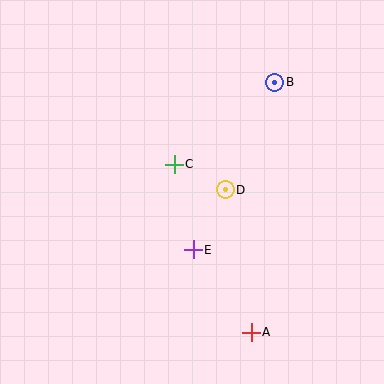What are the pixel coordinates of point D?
Point D is at (225, 190).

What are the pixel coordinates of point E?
Point E is at (193, 250).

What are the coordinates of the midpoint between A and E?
The midpoint between A and E is at (222, 291).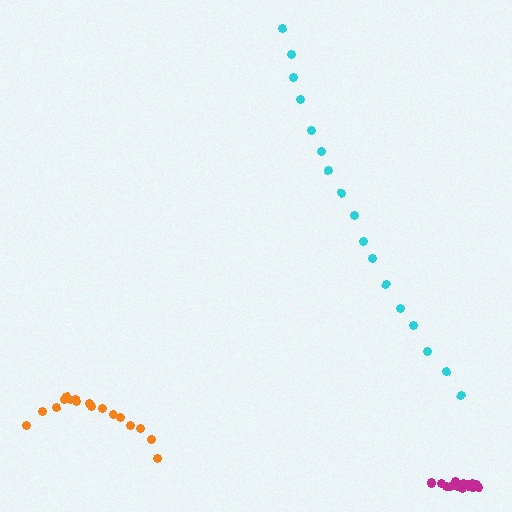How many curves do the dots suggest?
There are 3 distinct paths.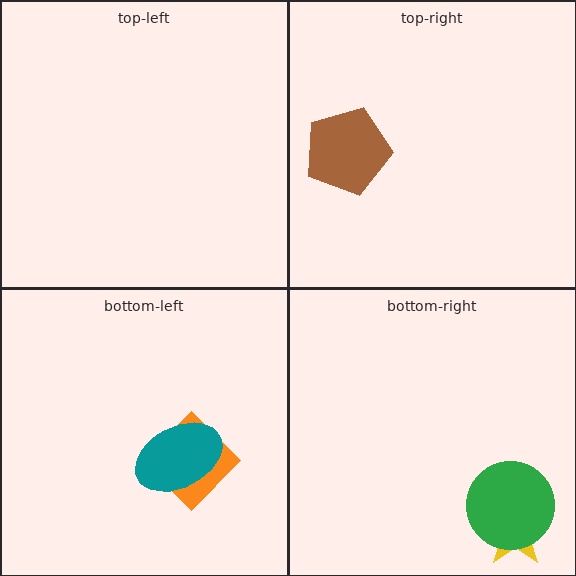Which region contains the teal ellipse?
The bottom-left region.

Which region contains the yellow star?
The bottom-right region.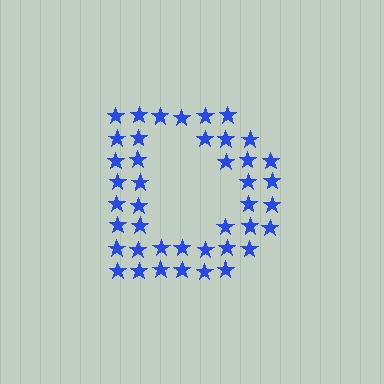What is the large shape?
The large shape is the letter D.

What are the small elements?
The small elements are stars.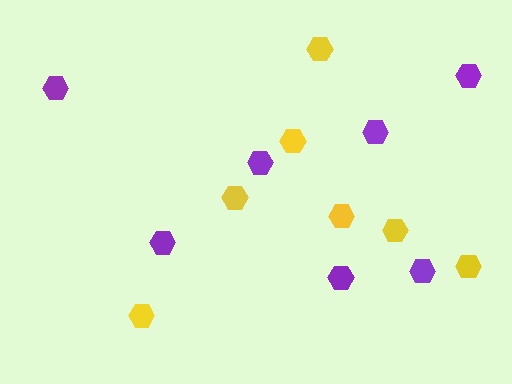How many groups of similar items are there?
There are 2 groups: one group of yellow hexagons (7) and one group of purple hexagons (7).